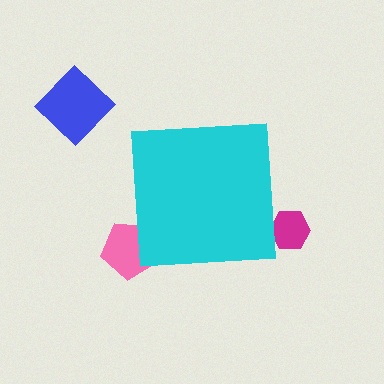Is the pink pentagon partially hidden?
Yes, the pink pentagon is partially hidden behind the cyan square.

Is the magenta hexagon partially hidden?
Yes, the magenta hexagon is partially hidden behind the cyan square.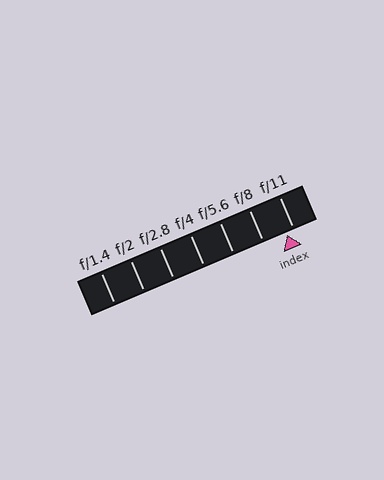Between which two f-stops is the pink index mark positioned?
The index mark is between f/8 and f/11.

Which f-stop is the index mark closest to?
The index mark is closest to f/11.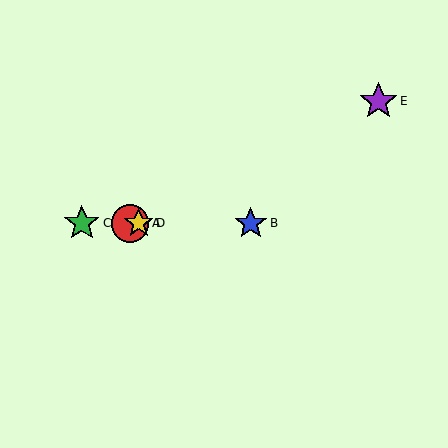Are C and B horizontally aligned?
Yes, both are at y≈223.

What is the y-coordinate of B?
Object B is at y≈223.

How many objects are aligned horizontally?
4 objects (A, B, C, D) are aligned horizontally.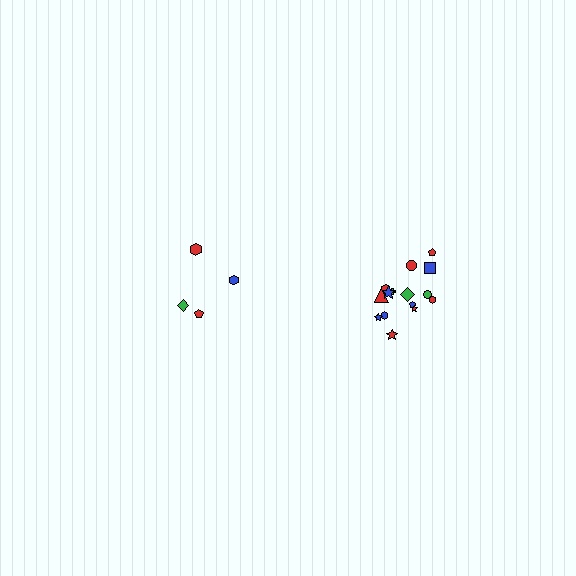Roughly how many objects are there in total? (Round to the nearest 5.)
Roughly 20 objects in total.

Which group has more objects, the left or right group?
The right group.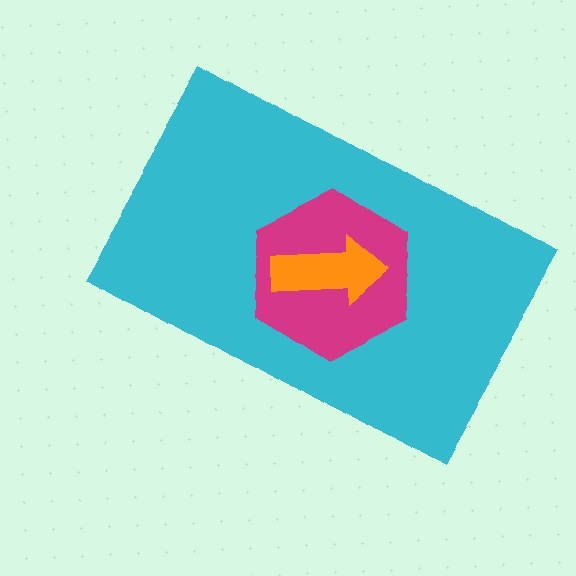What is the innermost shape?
The orange arrow.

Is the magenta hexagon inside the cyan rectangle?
Yes.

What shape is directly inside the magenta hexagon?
The orange arrow.